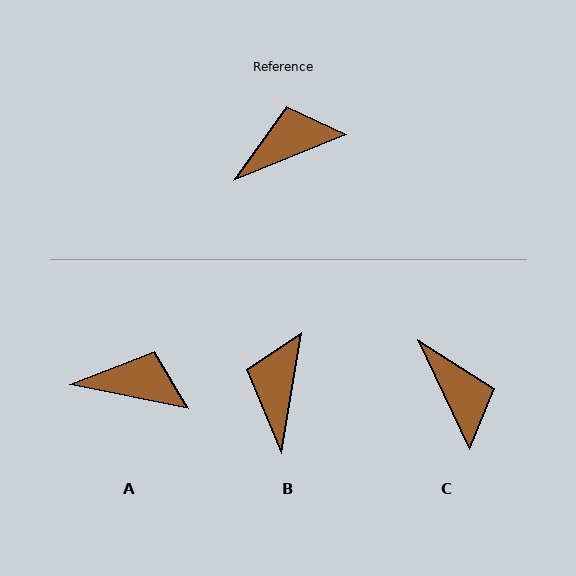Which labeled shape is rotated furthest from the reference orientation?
C, about 87 degrees away.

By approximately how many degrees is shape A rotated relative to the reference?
Approximately 34 degrees clockwise.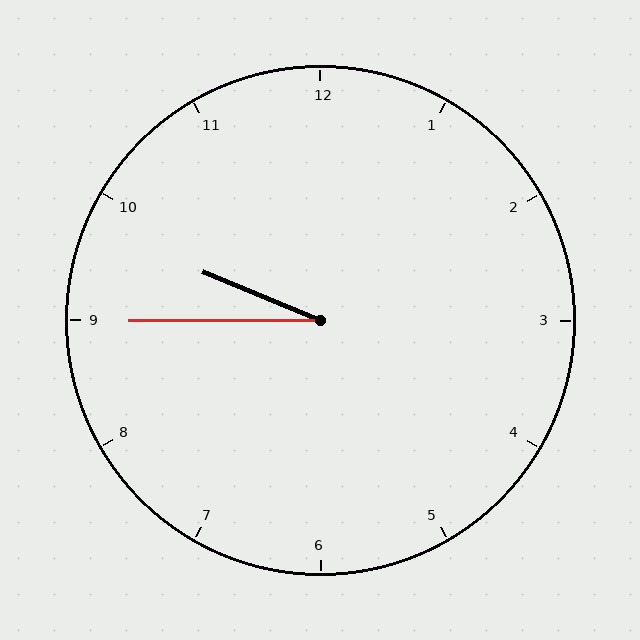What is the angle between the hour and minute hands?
Approximately 22 degrees.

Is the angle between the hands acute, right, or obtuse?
It is acute.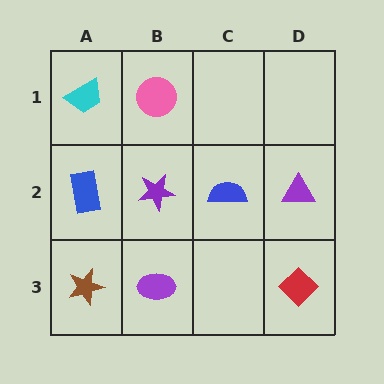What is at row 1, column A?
A cyan trapezoid.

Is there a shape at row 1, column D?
No, that cell is empty.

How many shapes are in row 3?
3 shapes.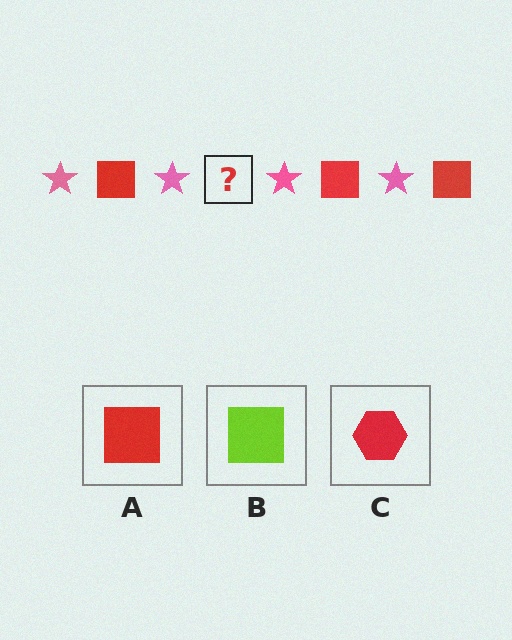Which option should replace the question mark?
Option A.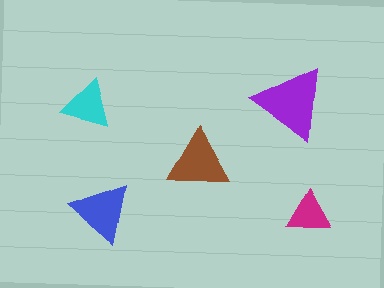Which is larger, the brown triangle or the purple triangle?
The purple one.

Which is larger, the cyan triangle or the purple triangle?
The purple one.